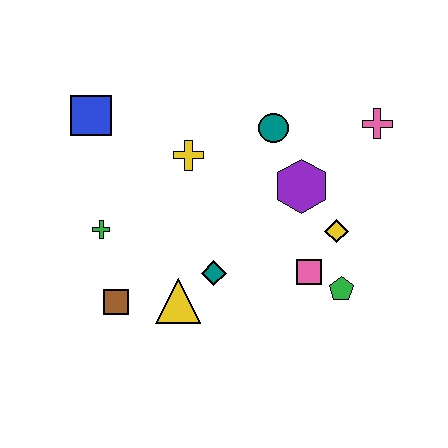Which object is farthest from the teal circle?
The brown square is farthest from the teal circle.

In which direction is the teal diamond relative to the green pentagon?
The teal diamond is to the left of the green pentagon.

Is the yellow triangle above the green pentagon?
No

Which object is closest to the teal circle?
The purple hexagon is closest to the teal circle.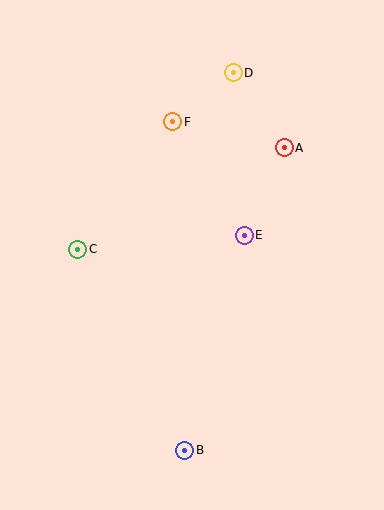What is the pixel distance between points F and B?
The distance between F and B is 328 pixels.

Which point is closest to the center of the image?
Point E at (244, 235) is closest to the center.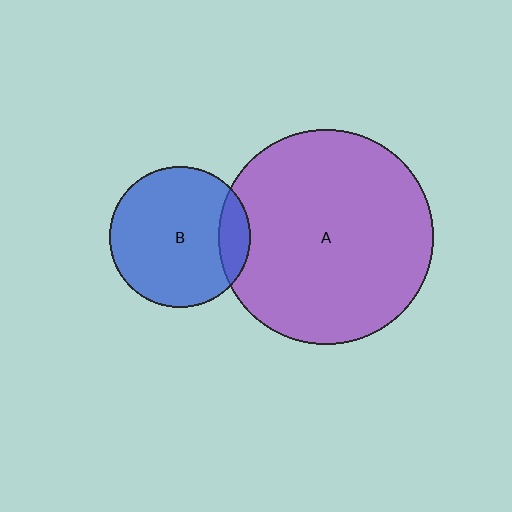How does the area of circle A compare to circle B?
Approximately 2.3 times.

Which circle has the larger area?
Circle A (purple).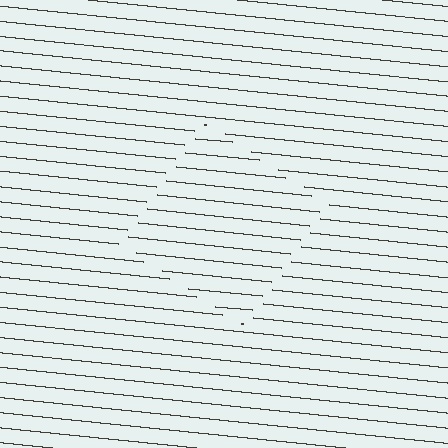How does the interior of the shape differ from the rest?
The interior of the shape contains the same grating, shifted by half a period — the contour is defined by the phase discontinuity where line-ends from the inner and outer gratings abut.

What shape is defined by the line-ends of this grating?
An illusory square. The interior of the shape contains the same grating, shifted by half a period — the contour is defined by the phase discontinuity where line-ends from the inner and outer gratings abut.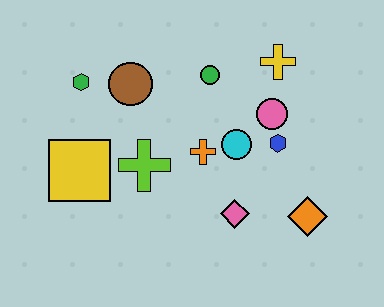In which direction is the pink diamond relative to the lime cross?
The pink diamond is to the right of the lime cross.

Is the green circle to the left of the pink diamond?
Yes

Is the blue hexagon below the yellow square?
No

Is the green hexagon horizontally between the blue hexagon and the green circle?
No